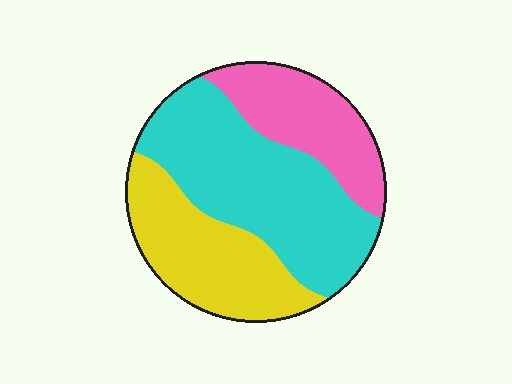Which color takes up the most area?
Cyan, at roughly 45%.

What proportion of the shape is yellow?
Yellow takes up about one third (1/3) of the shape.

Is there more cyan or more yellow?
Cyan.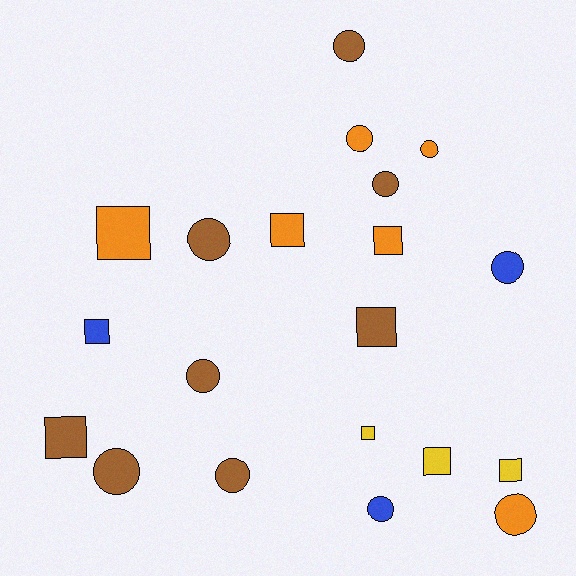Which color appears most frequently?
Brown, with 8 objects.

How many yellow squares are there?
There are 3 yellow squares.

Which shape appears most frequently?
Circle, with 11 objects.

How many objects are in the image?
There are 20 objects.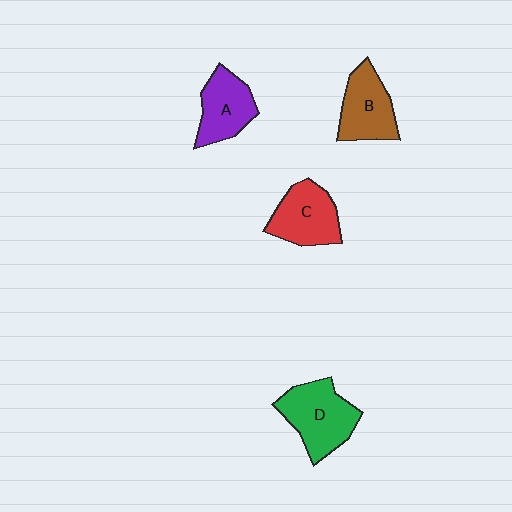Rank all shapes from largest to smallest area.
From largest to smallest: D (green), C (red), B (brown), A (purple).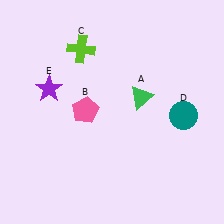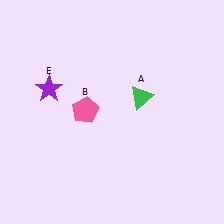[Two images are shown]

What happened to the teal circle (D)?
The teal circle (D) was removed in Image 2. It was in the bottom-right area of Image 1.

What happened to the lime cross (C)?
The lime cross (C) was removed in Image 2. It was in the top-left area of Image 1.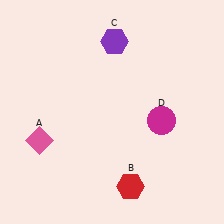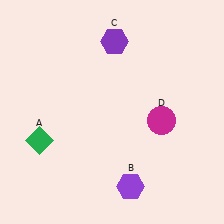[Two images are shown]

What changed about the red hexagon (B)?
In Image 1, B is red. In Image 2, it changed to purple.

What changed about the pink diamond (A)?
In Image 1, A is pink. In Image 2, it changed to green.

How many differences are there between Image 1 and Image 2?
There are 2 differences between the two images.